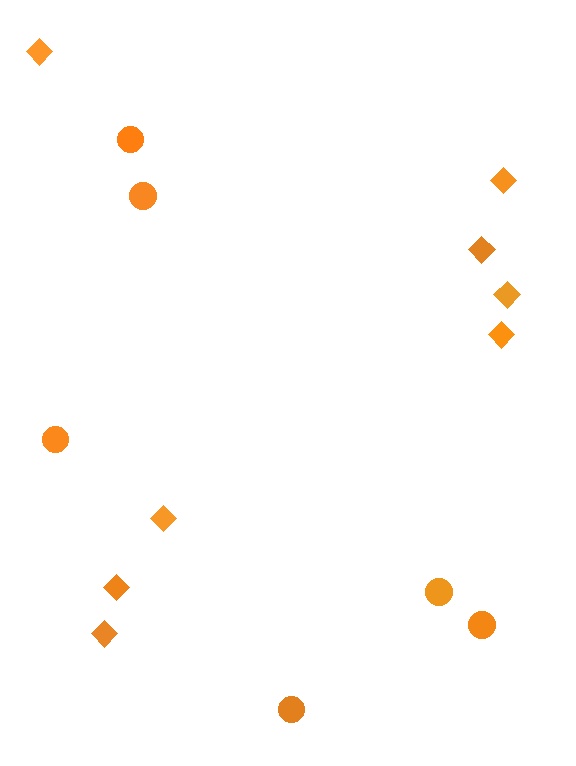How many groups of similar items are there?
There are 2 groups: one group of diamonds (8) and one group of circles (6).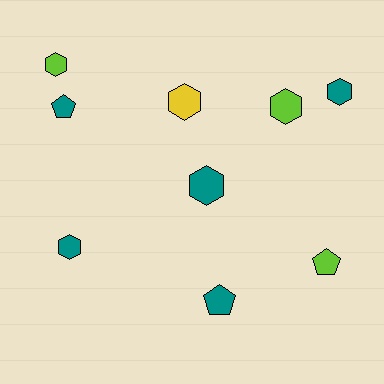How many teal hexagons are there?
There are 3 teal hexagons.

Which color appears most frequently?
Teal, with 5 objects.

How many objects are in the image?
There are 9 objects.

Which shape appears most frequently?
Hexagon, with 6 objects.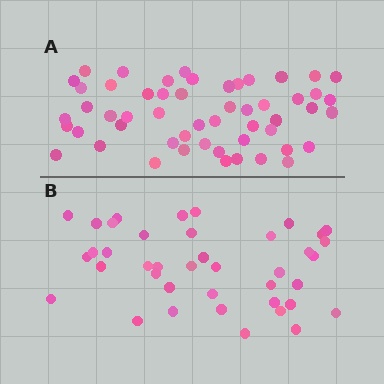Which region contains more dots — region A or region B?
Region A (the top region) has more dots.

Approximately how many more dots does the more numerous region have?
Region A has approximately 15 more dots than region B.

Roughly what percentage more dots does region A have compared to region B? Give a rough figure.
About 30% more.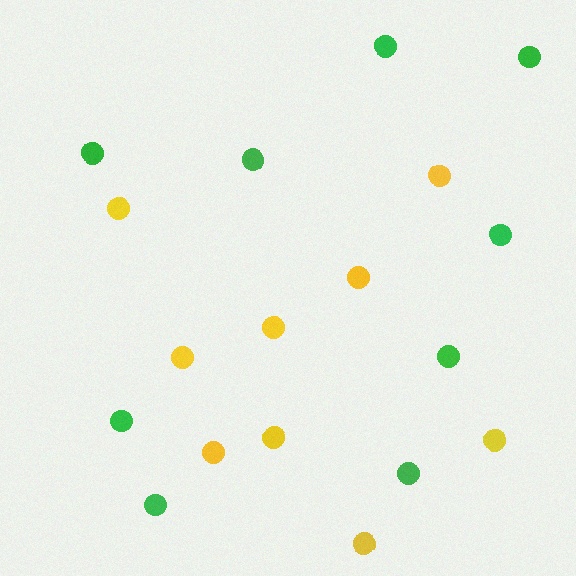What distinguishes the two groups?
There are 2 groups: one group of yellow circles (9) and one group of green circles (9).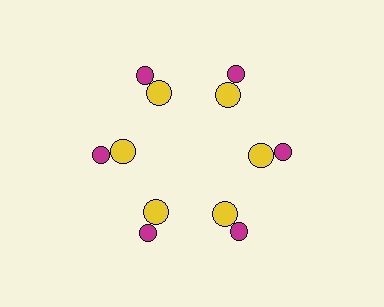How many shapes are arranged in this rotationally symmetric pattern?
There are 12 shapes, arranged in 6 groups of 2.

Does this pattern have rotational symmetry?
Yes, this pattern has 6-fold rotational symmetry. It looks the same after rotating 60 degrees around the center.